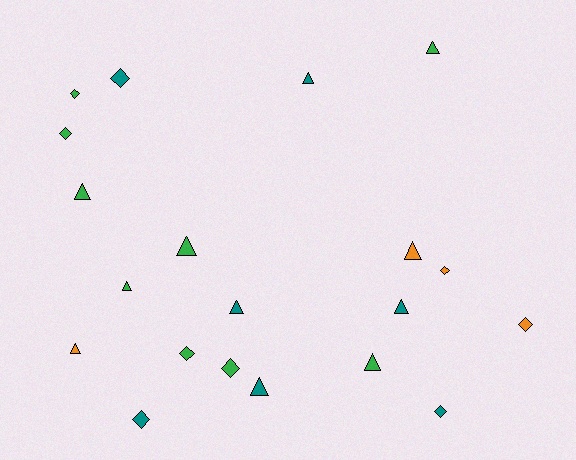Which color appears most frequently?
Green, with 9 objects.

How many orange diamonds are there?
There are 2 orange diamonds.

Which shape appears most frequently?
Triangle, with 11 objects.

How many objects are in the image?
There are 20 objects.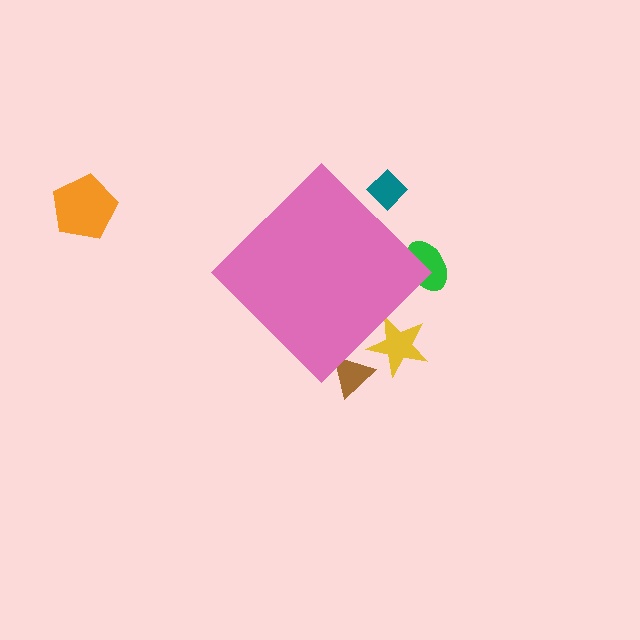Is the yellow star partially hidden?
Yes, the yellow star is partially hidden behind the pink diamond.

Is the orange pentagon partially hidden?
No, the orange pentagon is fully visible.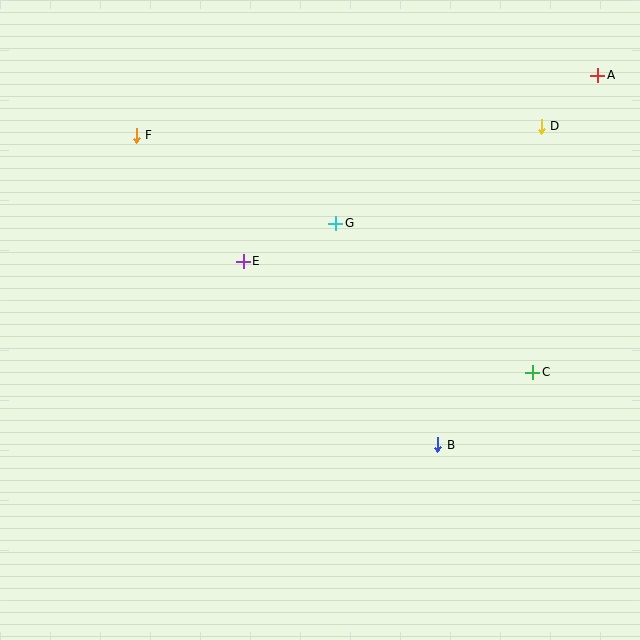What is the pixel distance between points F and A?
The distance between F and A is 466 pixels.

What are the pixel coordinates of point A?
Point A is at (598, 75).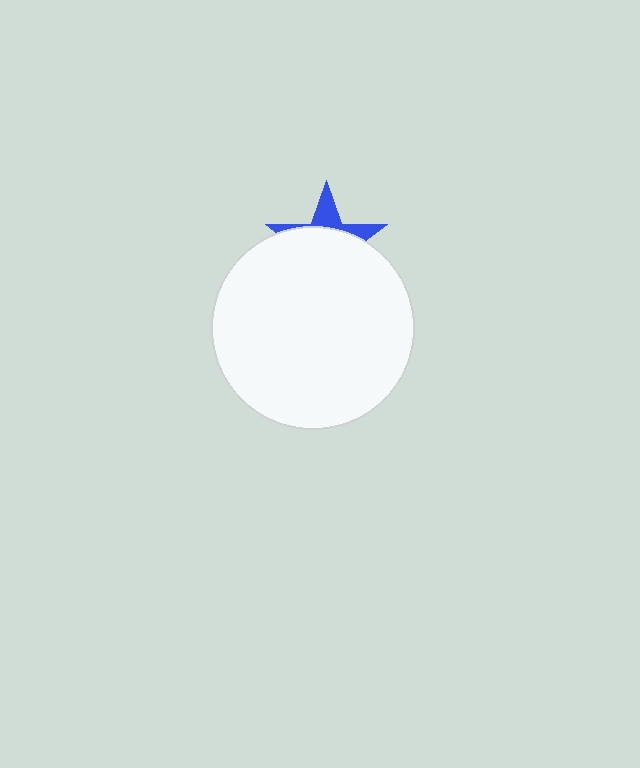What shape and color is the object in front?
The object in front is a white circle.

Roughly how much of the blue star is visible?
A small part of it is visible (roughly 30%).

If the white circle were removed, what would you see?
You would see the complete blue star.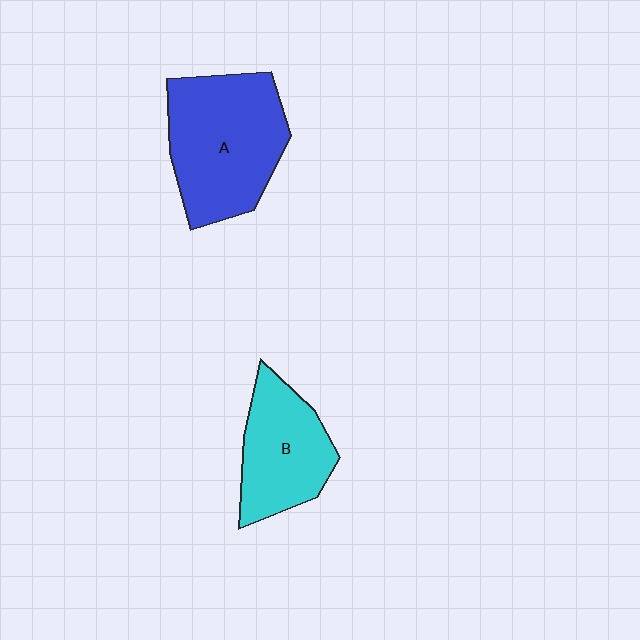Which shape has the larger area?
Shape A (blue).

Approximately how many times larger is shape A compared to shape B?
Approximately 1.5 times.